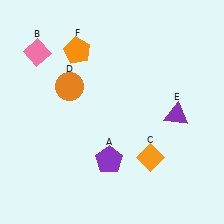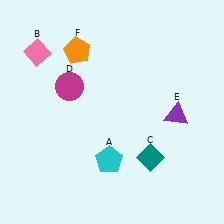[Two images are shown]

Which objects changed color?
A changed from purple to cyan. C changed from orange to teal. D changed from orange to magenta.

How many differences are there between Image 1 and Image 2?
There are 3 differences between the two images.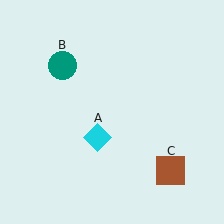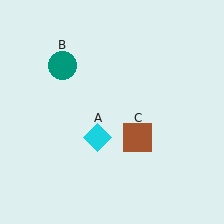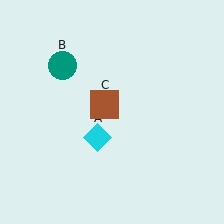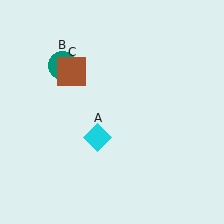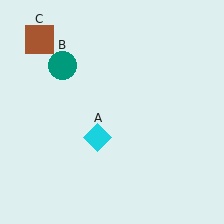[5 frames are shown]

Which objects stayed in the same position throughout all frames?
Cyan diamond (object A) and teal circle (object B) remained stationary.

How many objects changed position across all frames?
1 object changed position: brown square (object C).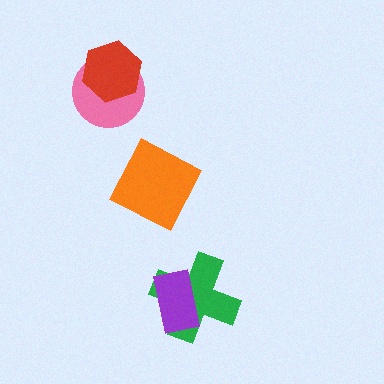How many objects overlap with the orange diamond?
0 objects overlap with the orange diamond.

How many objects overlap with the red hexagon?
1 object overlaps with the red hexagon.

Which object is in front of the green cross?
The purple rectangle is in front of the green cross.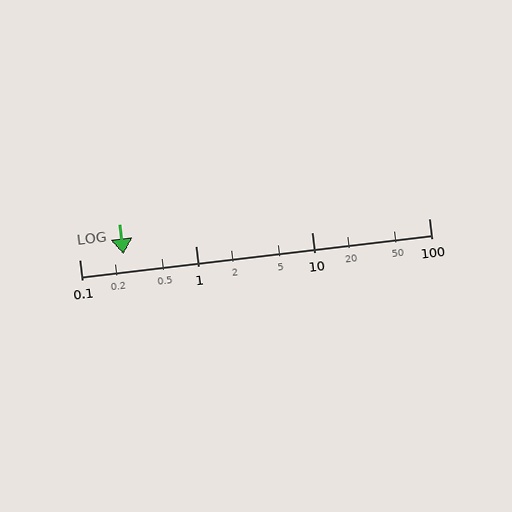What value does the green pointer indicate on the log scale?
The pointer indicates approximately 0.24.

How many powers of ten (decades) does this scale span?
The scale spans 3 decades, from 0.1 to 100.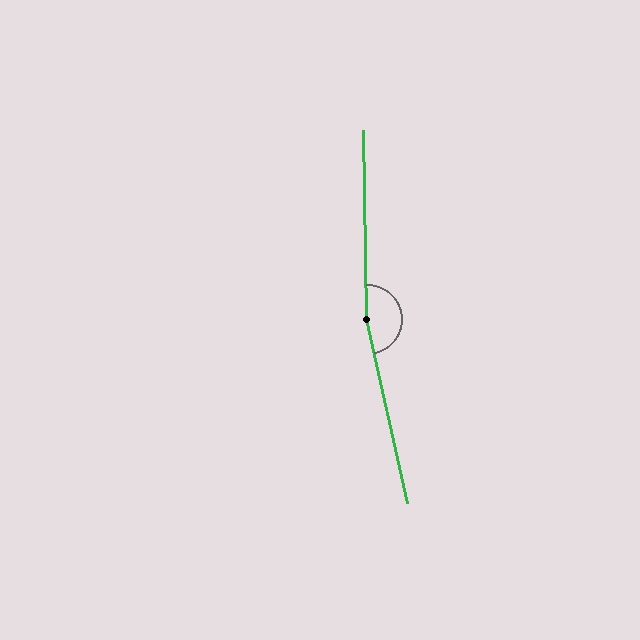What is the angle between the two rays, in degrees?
Approximately 169 degrees.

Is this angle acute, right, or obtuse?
It is obtuse.